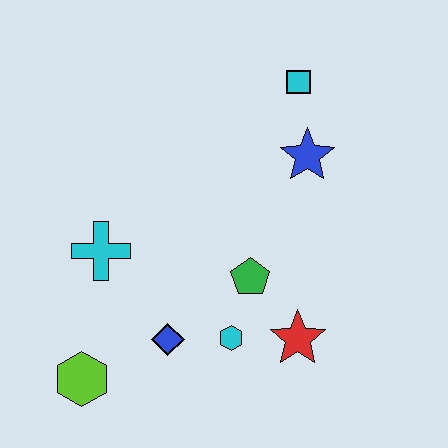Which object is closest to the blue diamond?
The cyan hexagon is closest to the blue diamond.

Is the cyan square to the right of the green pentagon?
Yes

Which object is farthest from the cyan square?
The lime hexagon is farthest from the cyan square.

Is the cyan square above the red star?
Yes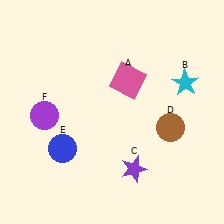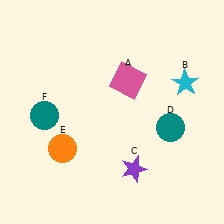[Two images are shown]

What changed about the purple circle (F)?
In Image 1, F is purple. In Image 2, it changed to teal.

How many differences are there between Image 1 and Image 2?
There are 3 differences between the two images.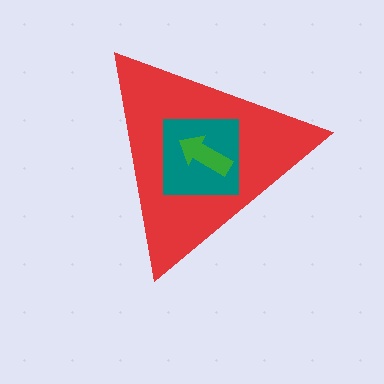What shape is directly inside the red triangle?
The teal square.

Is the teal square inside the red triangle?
Yes.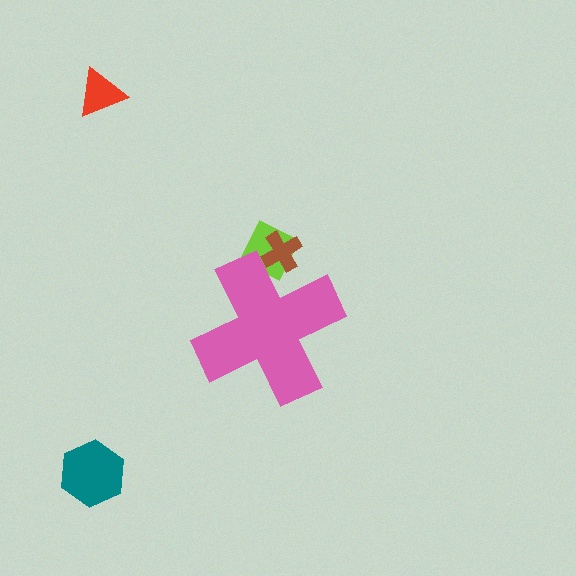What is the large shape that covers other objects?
A pink cross.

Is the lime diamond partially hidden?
Yes, the lime diamond is partially hidden behind the pink cross.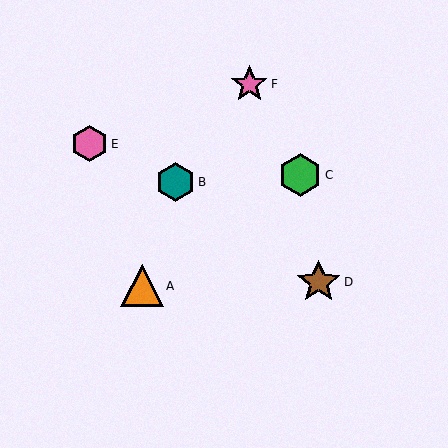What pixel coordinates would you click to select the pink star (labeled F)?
Click at (249, 84) to select the pink star F.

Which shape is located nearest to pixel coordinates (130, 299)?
The orange triangle (labeled A) at (142, 286) is nearest to that location.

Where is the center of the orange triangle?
The center of the orange triangle is at (142, 286).